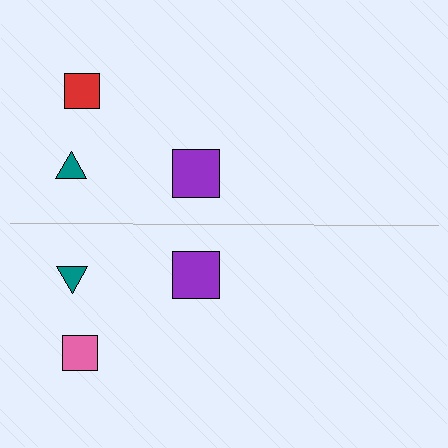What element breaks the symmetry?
The pink square on the bottom side breaks the symmetry — its mirror counterpart is red.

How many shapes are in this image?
There are 6 shapes in this image.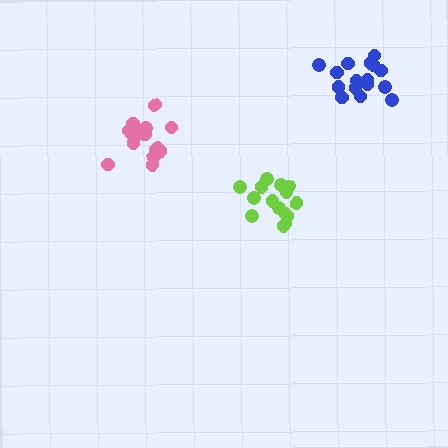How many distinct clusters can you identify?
There are 3 distinct clusters.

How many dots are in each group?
Group 1: 16 dots, Group 2: 15 dots, Group 3: 17 dots (48 total).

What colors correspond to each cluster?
The clusters are colored: blue, lime, pink.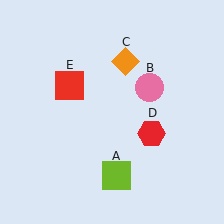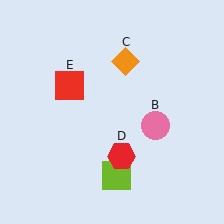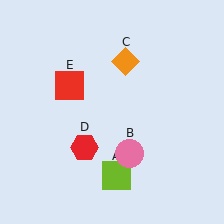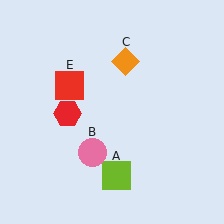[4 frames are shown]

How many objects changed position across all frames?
2 objects changed position: pink circle (object B), red hexagon (object D).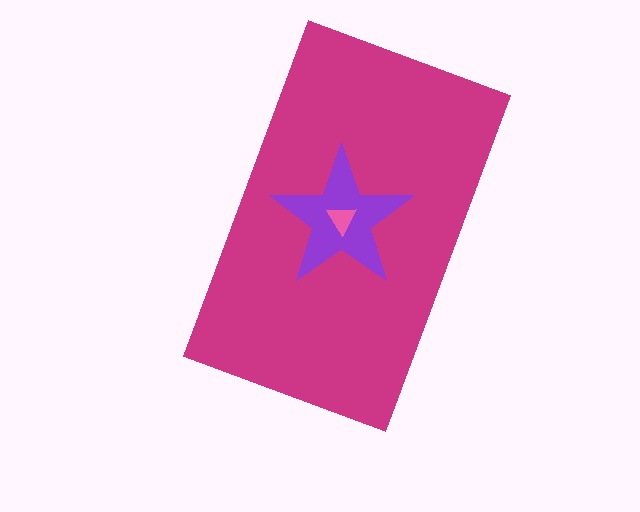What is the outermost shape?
The magenta rectangle.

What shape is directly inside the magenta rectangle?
The purple star.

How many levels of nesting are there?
3.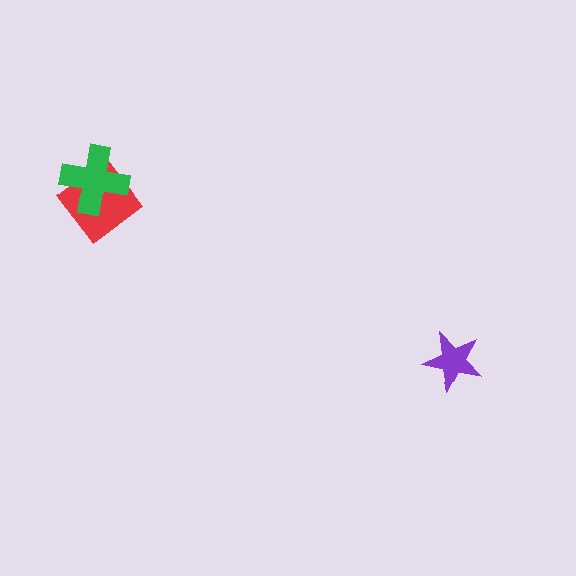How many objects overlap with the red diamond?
1 object overlaps with the red diamond.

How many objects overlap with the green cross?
1 object overlaps with the green cross.